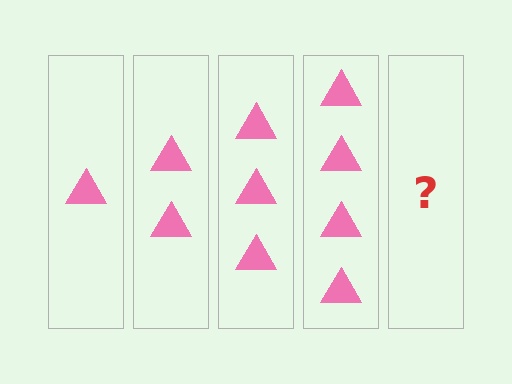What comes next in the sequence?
The next element should be 5 triangles.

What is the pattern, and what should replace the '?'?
The pattern is that each step adds one more triangle. The '?' should be 5 triangles.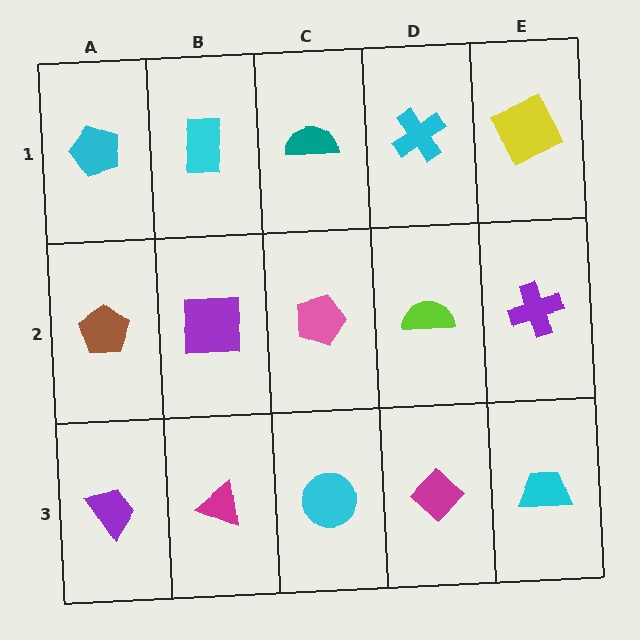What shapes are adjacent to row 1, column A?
A brown pentagon (row 2, column A), a cyan rectangle (row 1, column B).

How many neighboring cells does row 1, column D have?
3.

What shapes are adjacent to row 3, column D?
A lime semicircle (row 2, column D), a cyan circle (row 3, column C), a cyan trapezoid (row 3, column E).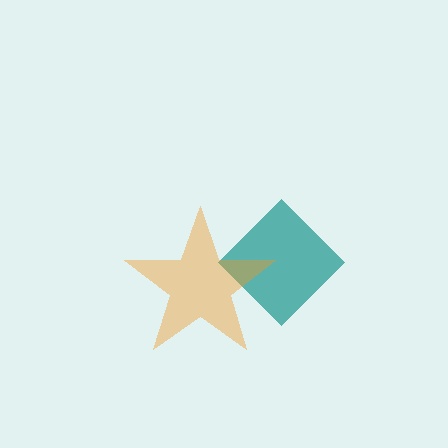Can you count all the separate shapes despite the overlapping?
Yes, there are 2 separate shapes.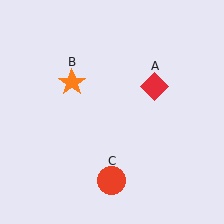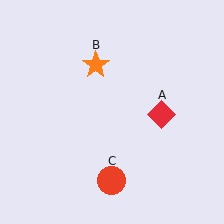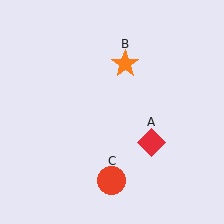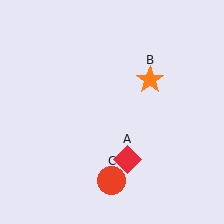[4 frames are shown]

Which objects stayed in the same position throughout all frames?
Red circle (object C) remained stationary.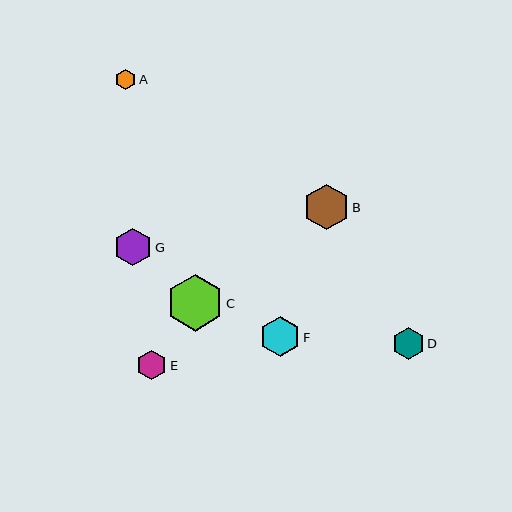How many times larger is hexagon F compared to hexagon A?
Hexagon F is approximately 2.0 times the size of hexagon A.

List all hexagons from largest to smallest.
From largest to smallest: C, B, F, G, D, E, A.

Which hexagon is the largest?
Hexagon C is the largest with a size of approximately 56 pixels.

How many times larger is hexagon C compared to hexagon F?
Hexagon C is approximately 1.4 times the size of hexagon F.